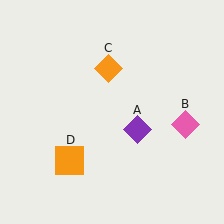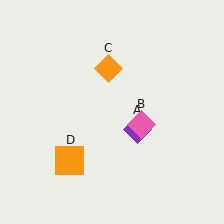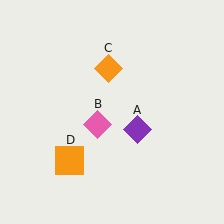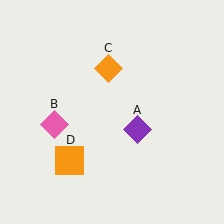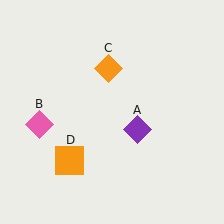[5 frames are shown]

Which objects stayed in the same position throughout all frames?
Purple diamond (object A) and orange diamond (object C) and orange square (object D) remained stationary.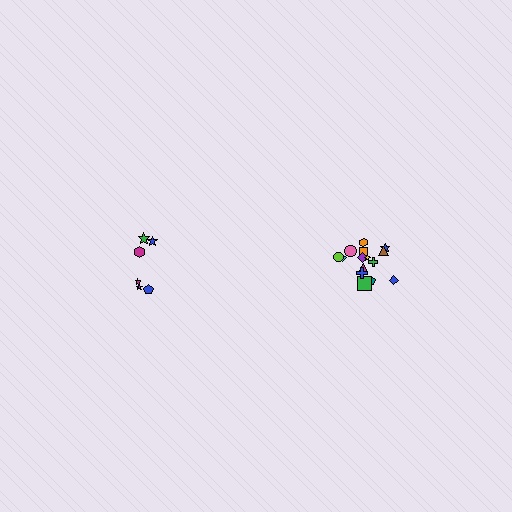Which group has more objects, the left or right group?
The right group.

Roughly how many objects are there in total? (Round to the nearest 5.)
Roughly 20 objects in total.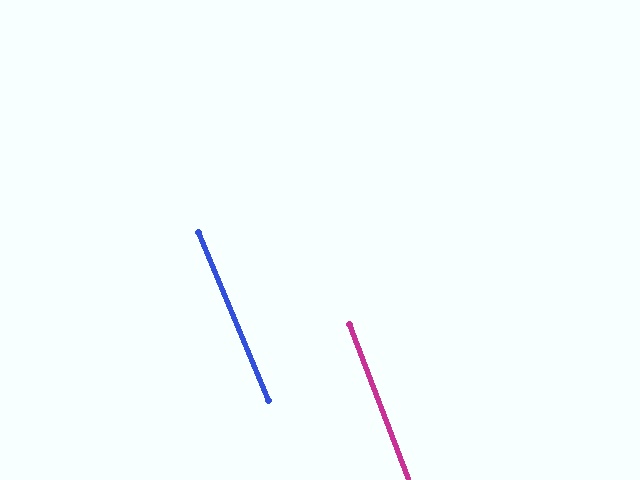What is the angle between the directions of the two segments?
Approximately 1 degree.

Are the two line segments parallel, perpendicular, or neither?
Parallel — their directions differ by only 1.4°.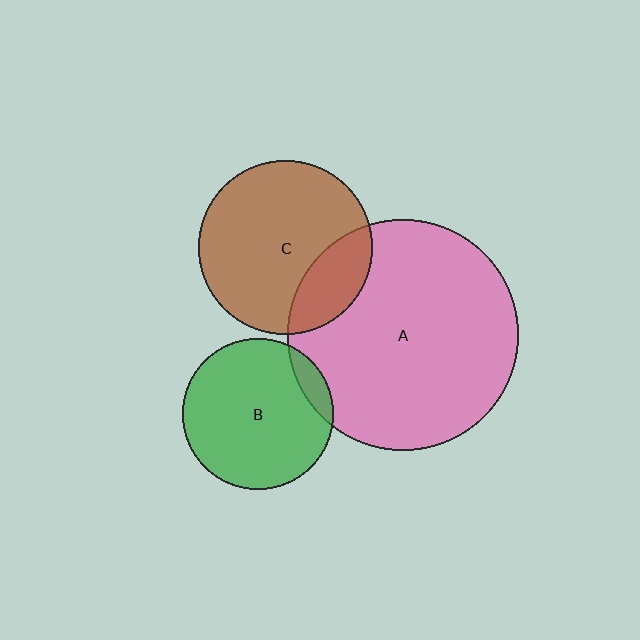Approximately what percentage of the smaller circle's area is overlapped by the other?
Approximately 25%.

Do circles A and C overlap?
Yes.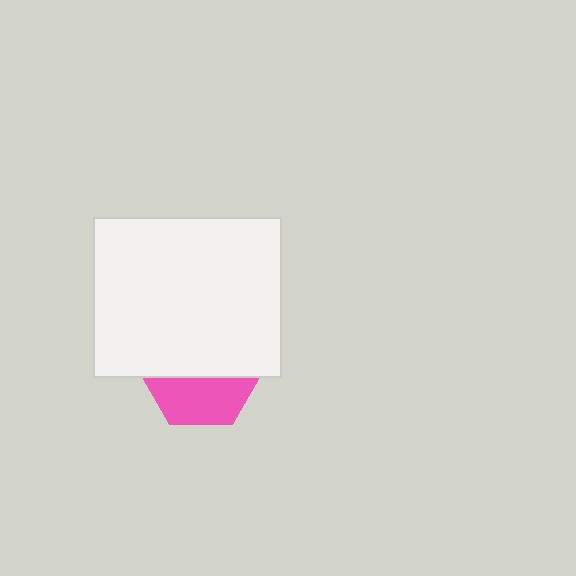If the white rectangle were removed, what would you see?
You would see the complete pink hexagon.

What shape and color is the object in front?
The object in front is a white rectangle.